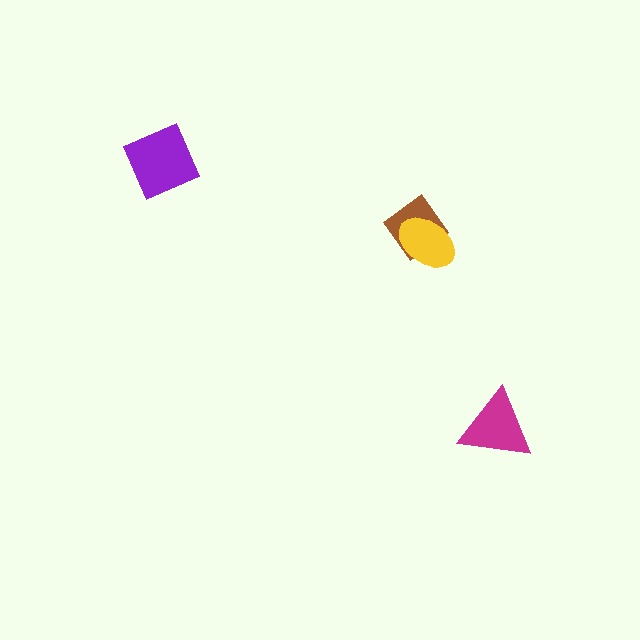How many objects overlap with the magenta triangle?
0 objects overlap with the magenta triangle.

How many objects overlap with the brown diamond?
1 object overlaps with the brown diamond.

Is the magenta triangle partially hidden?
No, no other shape covers it.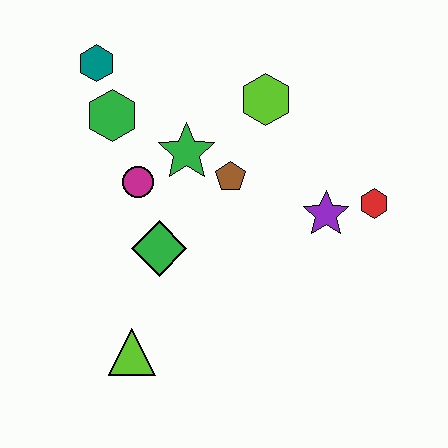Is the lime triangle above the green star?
No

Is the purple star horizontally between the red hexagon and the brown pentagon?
Yes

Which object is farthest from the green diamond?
The red hexagon is farthest from the green diamond.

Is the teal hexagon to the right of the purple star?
No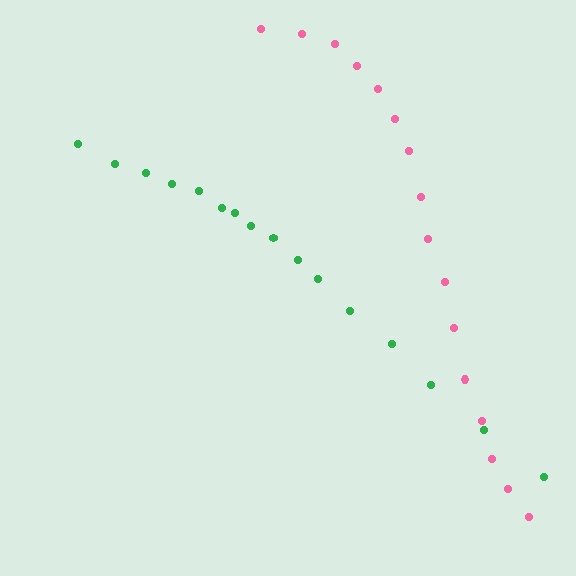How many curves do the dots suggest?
There are 2 distinct paths.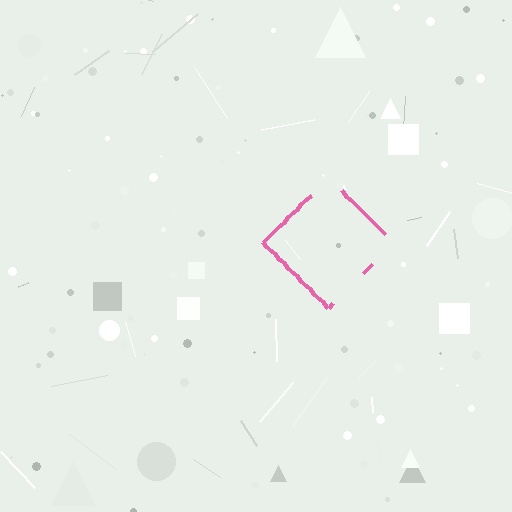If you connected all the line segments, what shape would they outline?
They would outline a diamond.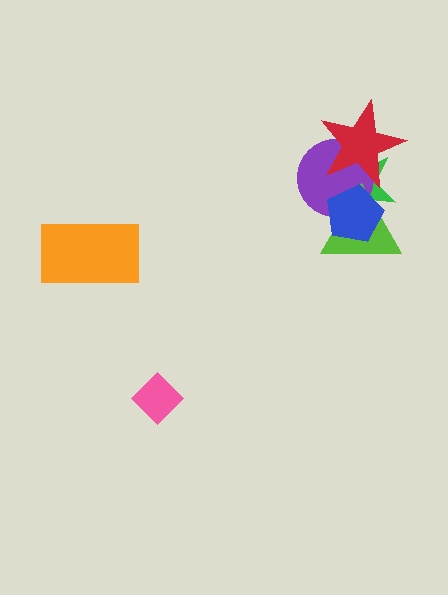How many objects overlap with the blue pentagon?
3 objects overlap with the blue pentagon.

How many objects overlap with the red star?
2 objects overlap with the red star.